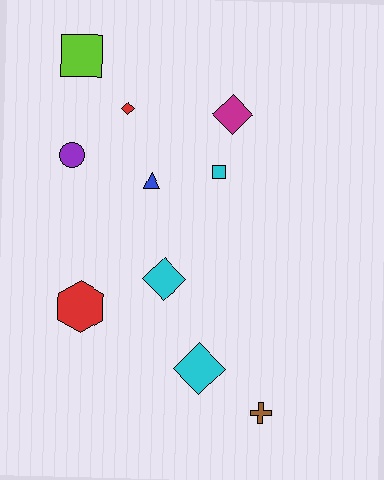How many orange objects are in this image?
There are no orange objects.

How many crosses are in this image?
There is 1 cross.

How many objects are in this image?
There are 10 objects.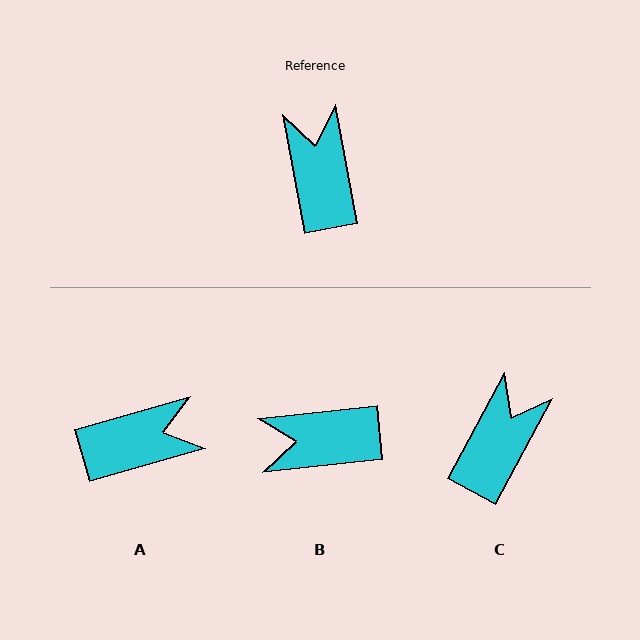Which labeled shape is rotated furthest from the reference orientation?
B, about 86 degrees away.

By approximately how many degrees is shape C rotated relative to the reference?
Approximately 39 degrees clockwise.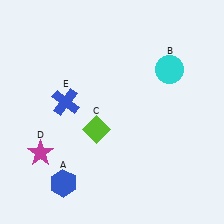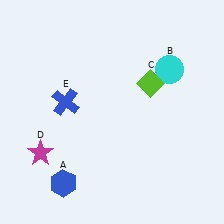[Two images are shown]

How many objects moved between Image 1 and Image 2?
1 object moved between the two images.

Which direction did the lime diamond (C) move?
The lime diamond (C) moved right.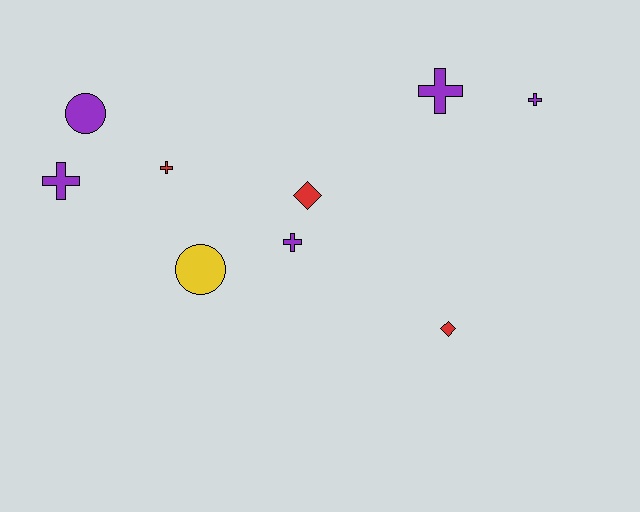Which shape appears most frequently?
Cross, with 5 objects.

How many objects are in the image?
There are 9 objects.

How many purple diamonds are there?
There are no purple diamonds.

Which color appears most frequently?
Purple, with 5 objects.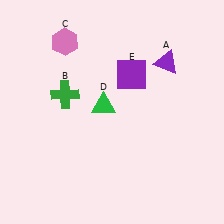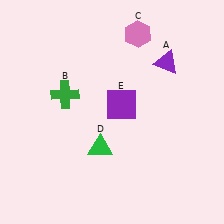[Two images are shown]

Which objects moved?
The objects that moved are: the pink hexagon (C), the green triangle (D), the purple square (E).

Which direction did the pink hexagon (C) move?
The pink hexagon (C) moved right.